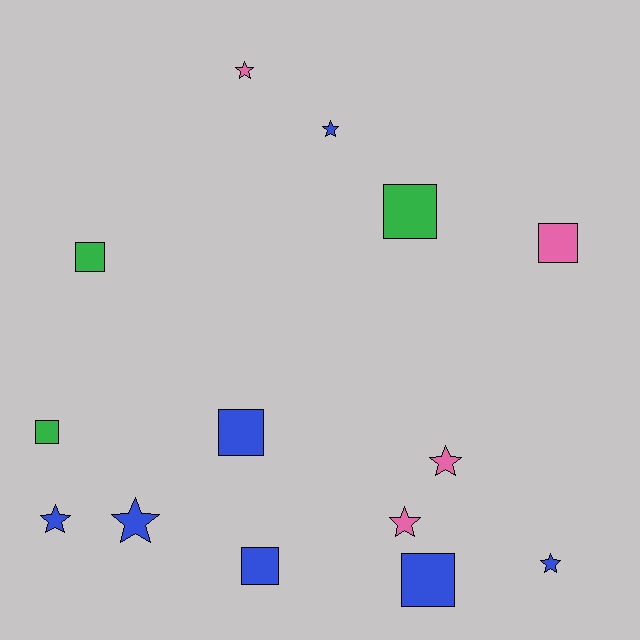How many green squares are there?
There are 3 green squares.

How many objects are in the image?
There are 14 objects.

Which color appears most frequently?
Blue, with 7 objects.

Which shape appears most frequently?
Star, with 7 objects.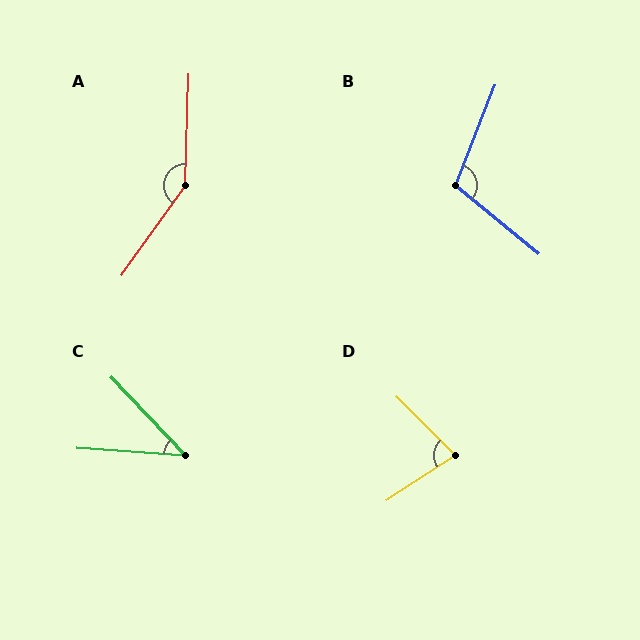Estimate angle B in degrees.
Approximately 108 degrees.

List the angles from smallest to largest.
C (43°), D (78°), B (108°), A (147°).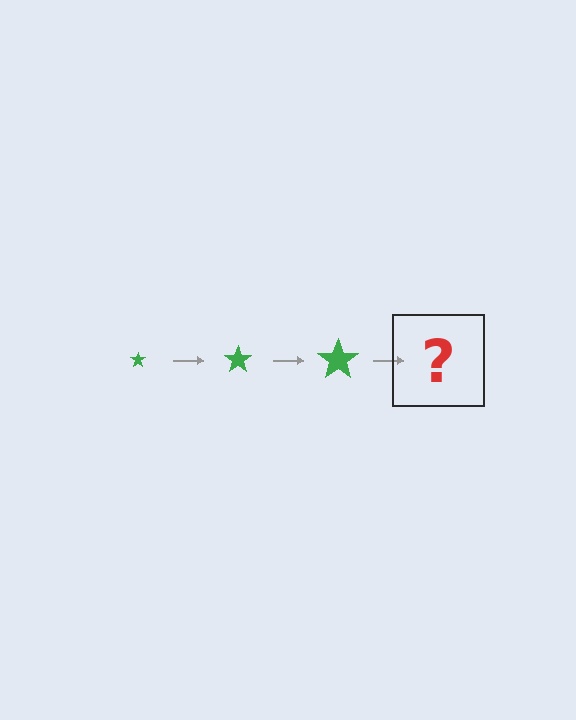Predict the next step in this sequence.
The next step is a green star, larger than the previous one.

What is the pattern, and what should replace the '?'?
The pattern is that the star gets progressively larger each step. The '?' should be a green star, larger than the previous one.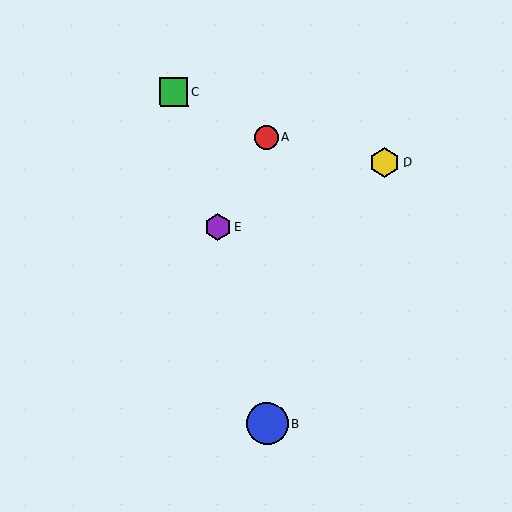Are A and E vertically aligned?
No, A is at x≈266 and E is at x≈218.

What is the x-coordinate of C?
Object C is at x≈174.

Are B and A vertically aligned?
Yes, both are at x≈267.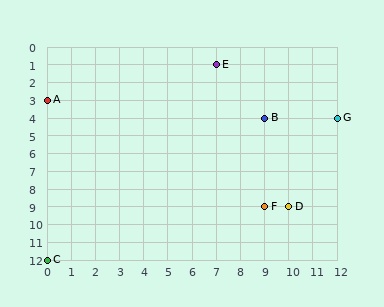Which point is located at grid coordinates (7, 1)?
Point E is at (7, 1).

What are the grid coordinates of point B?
Point B is at grid coordinates (9, 4).